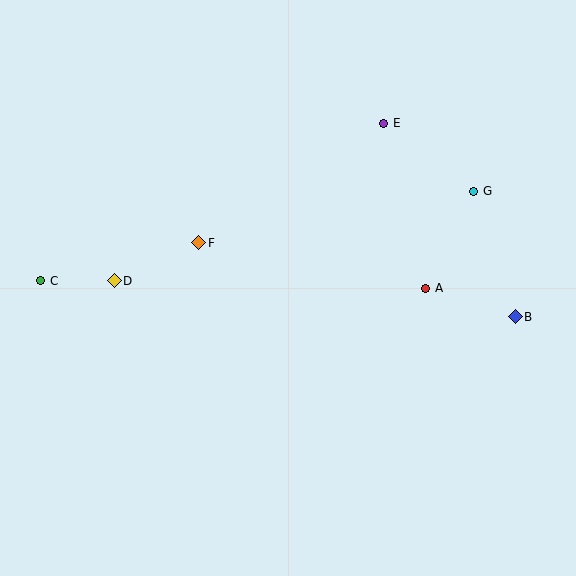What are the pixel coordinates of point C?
Point C is at (41, 281).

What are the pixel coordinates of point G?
Point G is at (474, 191).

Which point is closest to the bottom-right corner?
Point B is closest to the bottom-right corner.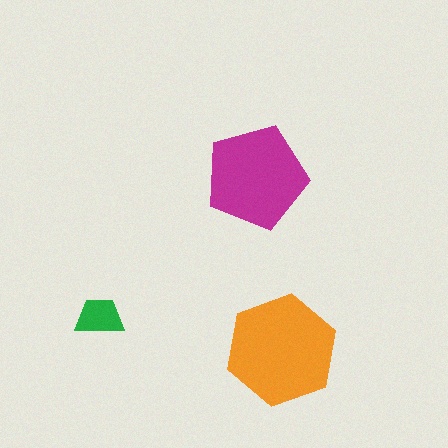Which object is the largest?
The orange hexagon.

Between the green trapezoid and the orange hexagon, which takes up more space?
The orange hexagon.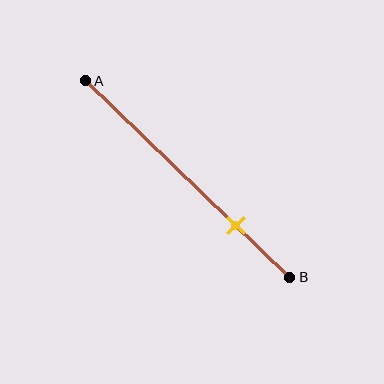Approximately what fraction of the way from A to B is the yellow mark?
The yellow mark is approximately 75% of the way from A to B.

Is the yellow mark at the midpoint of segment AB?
No, the mark is at about 75% from A, not at the 50% midpoint.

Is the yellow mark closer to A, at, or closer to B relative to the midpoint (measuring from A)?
The yellow mark is closer to point B than the midpoint of segment AB.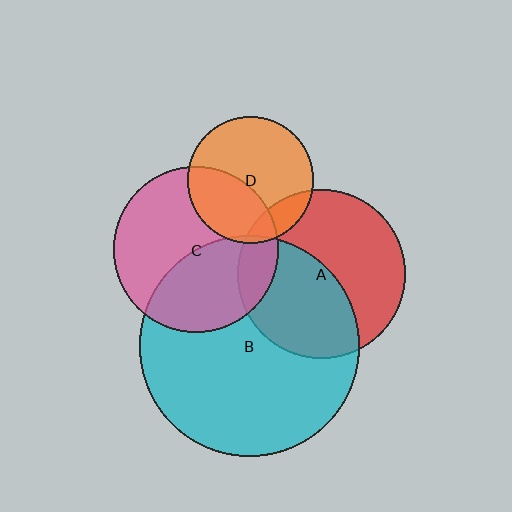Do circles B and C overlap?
Yes.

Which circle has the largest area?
Circle B (cyan).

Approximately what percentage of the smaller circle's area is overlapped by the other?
Approximately 40%.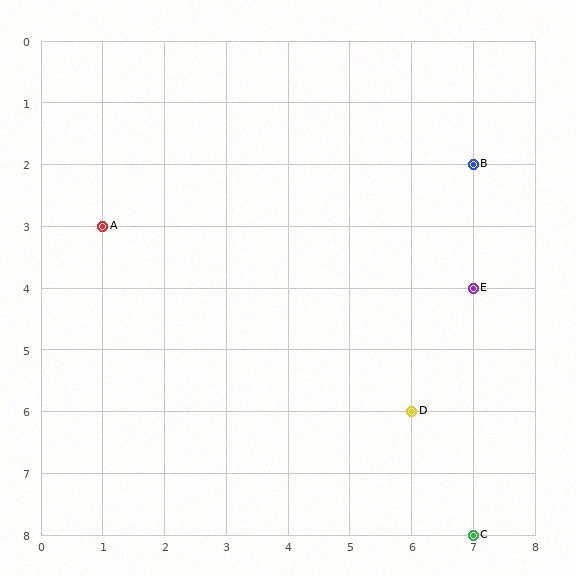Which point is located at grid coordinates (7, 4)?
Point E is at (7, 4).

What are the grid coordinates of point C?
Point C is at grid coordinates (7, 8).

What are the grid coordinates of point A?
Point A is at grid coordinates (1, 3).